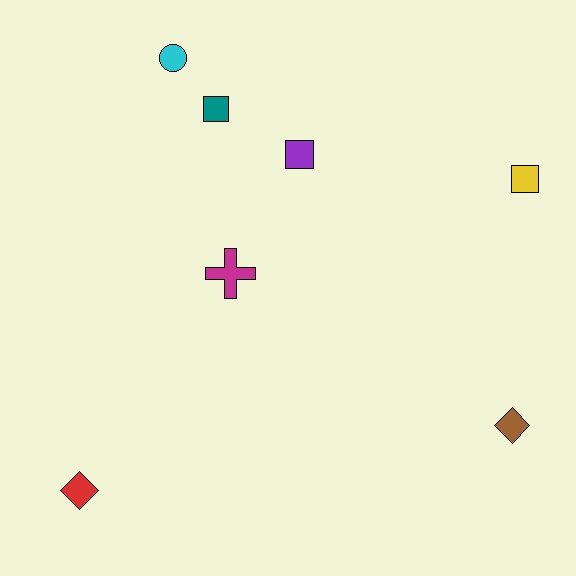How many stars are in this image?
There are no stars.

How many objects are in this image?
There are 7 objects.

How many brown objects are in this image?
There is 1 brown object.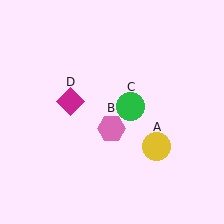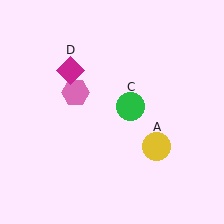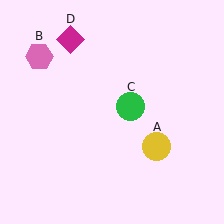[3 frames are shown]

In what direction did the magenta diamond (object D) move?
The magenta diamond (object D) moved up.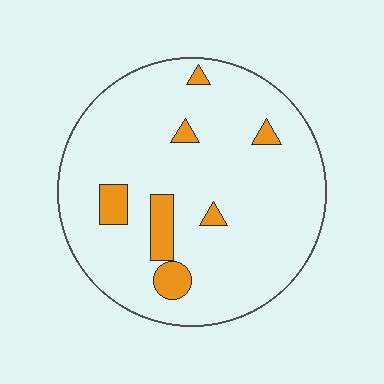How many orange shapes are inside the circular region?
7.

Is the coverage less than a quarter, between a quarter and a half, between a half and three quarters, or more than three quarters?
Less than a quarter.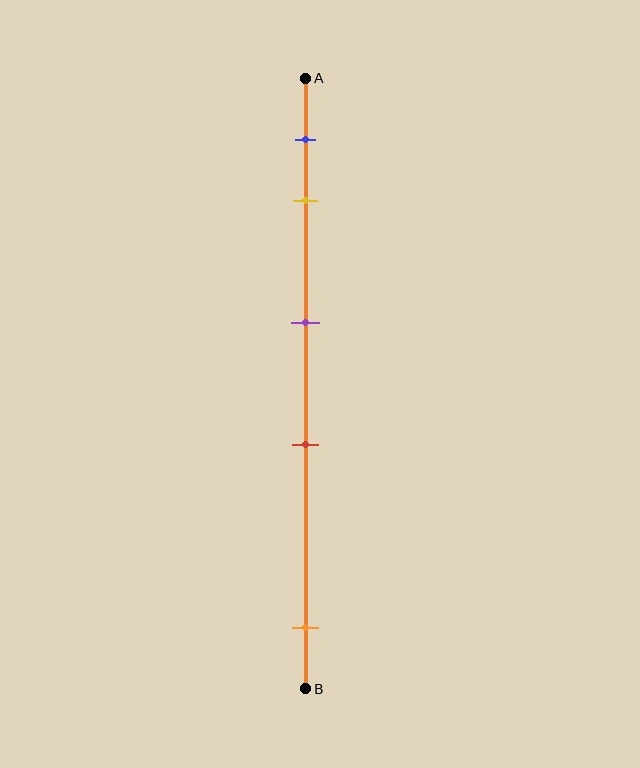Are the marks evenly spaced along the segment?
No, the marks are not evenly spaced.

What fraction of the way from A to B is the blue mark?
The blue mark is approximately 10% (0.1) of the way from A to B.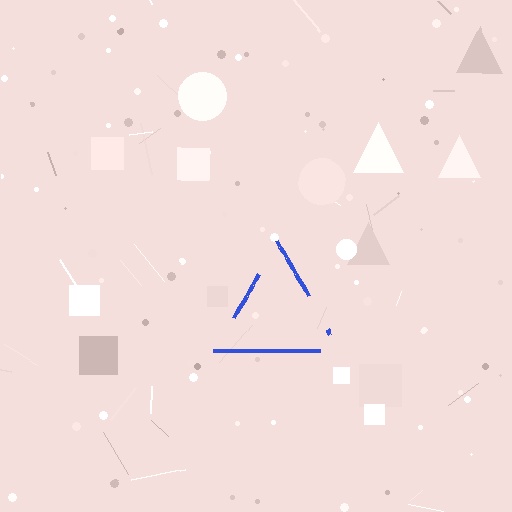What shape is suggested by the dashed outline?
The dashed outline suggests a triangle.